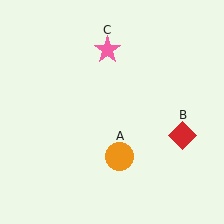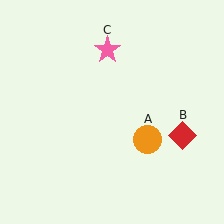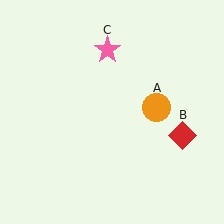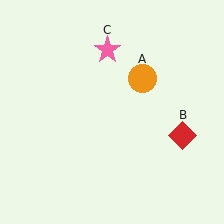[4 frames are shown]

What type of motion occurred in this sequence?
The orange circle (object A) rotated counterclockwise around the center of the scene.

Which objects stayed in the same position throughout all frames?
Red diamond (object B) and pink star (object C) remained stationary.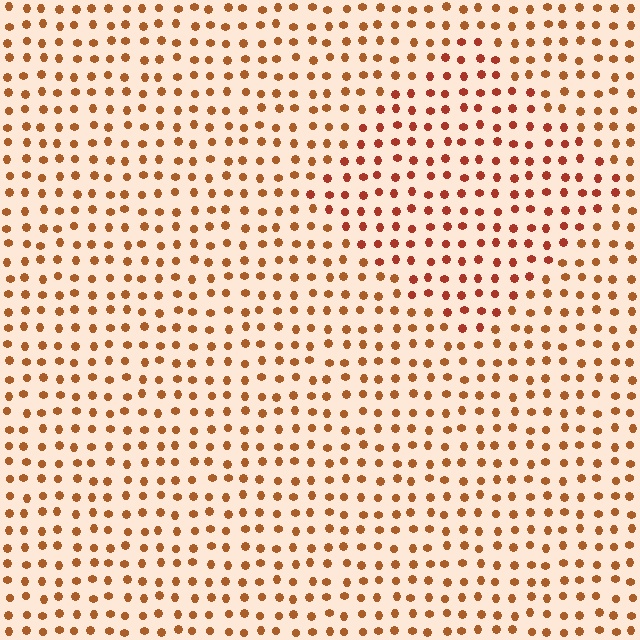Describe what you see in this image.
The image is filled with small brown elements in a uniform arrangement. A diamond-shaped region is visible where the elements are tinted to a slightly different hue, forming a subtle color boundary.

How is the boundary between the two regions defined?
The boundary is defined purely by a slight shift in hue (about 19 degrees). Spacing, size, and orientation are identical on both sides.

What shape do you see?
I see a diamond.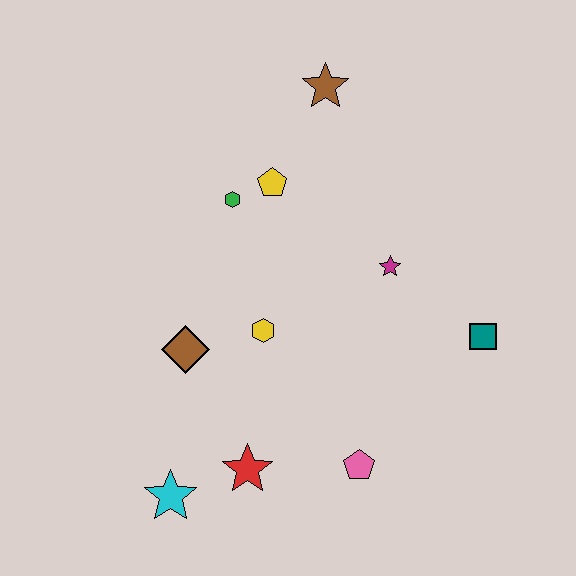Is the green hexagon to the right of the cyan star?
Yes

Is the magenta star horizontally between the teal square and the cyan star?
Yes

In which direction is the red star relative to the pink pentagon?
The red star is to the left of the pink pentagon.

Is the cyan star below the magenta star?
Yes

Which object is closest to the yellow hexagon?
The brown diamond is closest to the yellow hexagon.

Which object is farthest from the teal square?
The cyan star is farthest from the teal square.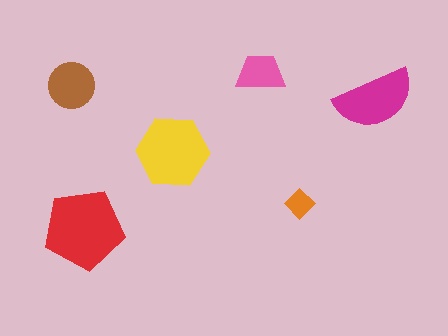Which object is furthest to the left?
The brown circle is leftmost.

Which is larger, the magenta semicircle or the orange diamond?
The magenta semicircle.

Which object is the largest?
The red pentagon.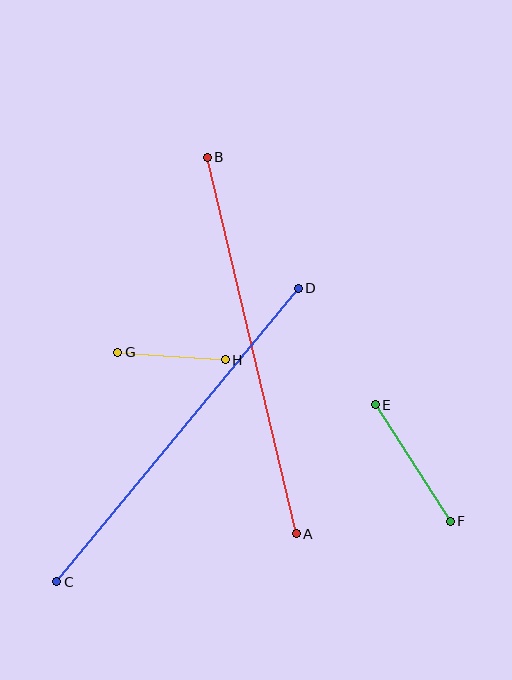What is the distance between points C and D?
The distance is approximately 380 pixels.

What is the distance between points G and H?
The distance is approximately 108 pixels.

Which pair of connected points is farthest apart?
Points A and B are farthest apart.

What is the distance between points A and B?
The distance is approximately 387 pixels.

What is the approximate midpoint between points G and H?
The midpoint is at approximately (172, 356) pixels.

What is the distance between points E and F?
The distance is approximately 139 pixels.